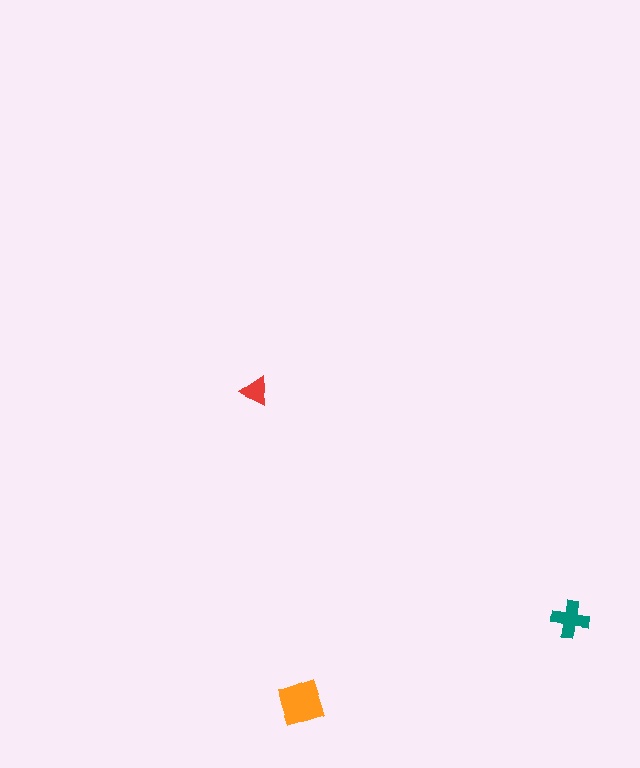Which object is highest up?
The red triangle is topmost.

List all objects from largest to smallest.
The orange square, the teal cross, the red triangle.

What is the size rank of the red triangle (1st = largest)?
3rd.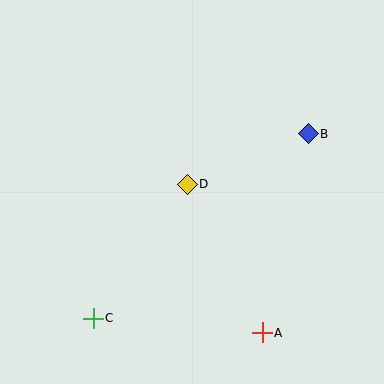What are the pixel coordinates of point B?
Point B is at (308, 134).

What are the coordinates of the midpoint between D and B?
The midpoint between D and B is at (248, 159).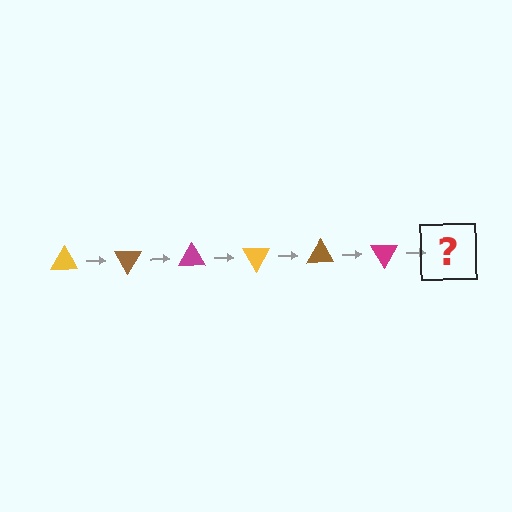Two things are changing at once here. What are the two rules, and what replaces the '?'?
The two rules are that it rotates 60 degrees each step and the color cycles through yellow, brown, and magenta. The '?' should be a yellow triangle, rotated 360 degrees from the start.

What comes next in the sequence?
The next element should be a yellow triangle, rotated 360 degrees from the start.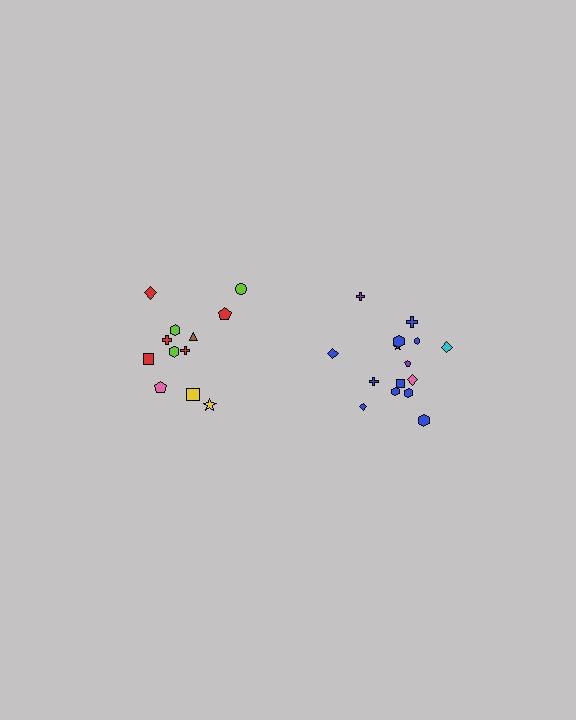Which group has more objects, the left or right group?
The right group.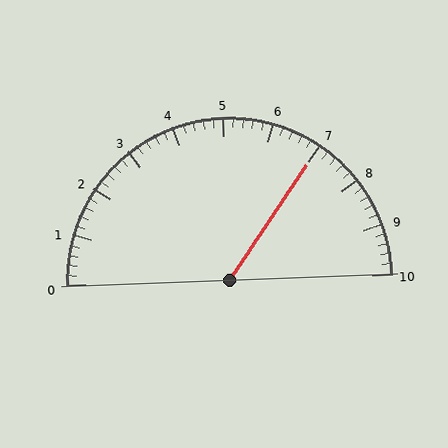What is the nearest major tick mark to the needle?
The nearest major tick mark is 7.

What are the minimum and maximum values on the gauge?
The gauge ranges from 0 to 10.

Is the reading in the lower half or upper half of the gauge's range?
The reading is in the upper half of the range (0 to 10).